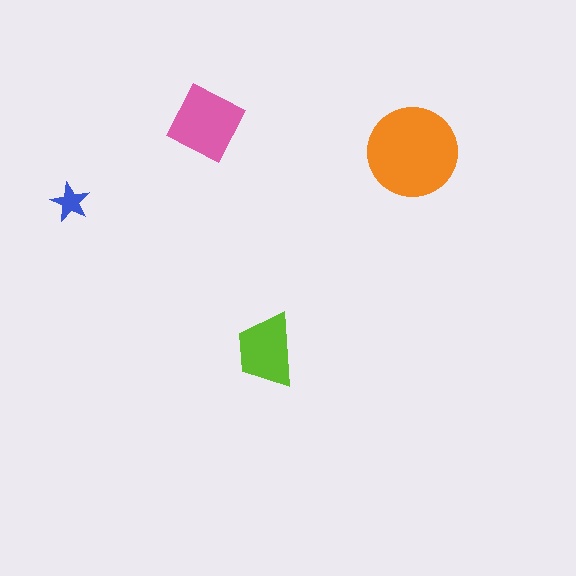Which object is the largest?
The orange circle.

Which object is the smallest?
The blue star.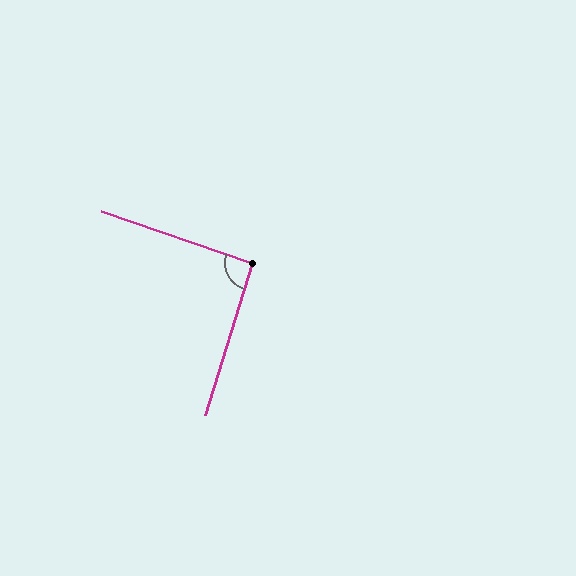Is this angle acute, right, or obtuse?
It is approximately a right angle.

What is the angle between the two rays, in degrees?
Approximately 92 degrees.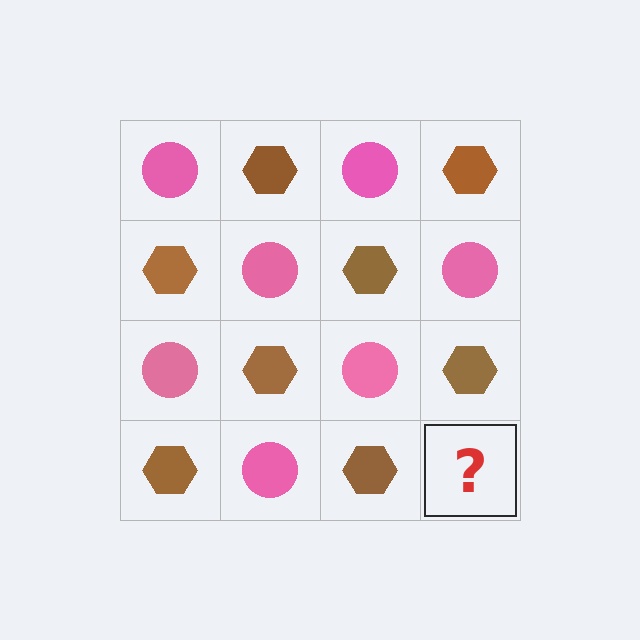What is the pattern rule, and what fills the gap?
The rule is that it alternates pink circle and brown hexagon in a checkerboard pattern. The gap should be filled with a pink circle.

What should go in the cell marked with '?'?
The missing cell should contain a pink circle.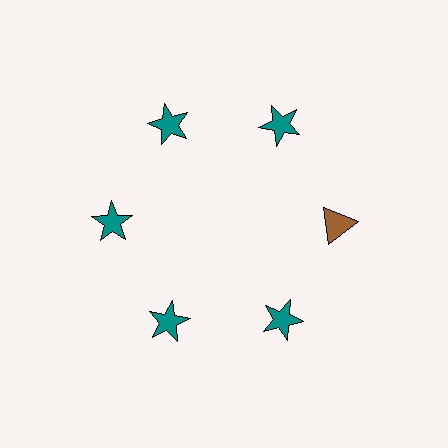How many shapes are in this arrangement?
There are 6 shapes arranged in a ring pattern.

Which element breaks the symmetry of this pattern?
The brown triangle at roughly the 3 o'clock position breaks the symmetry. All other shapes are teal stars.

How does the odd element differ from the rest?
It differs in both color (brown instead of teal) and shape (triangle instead of star).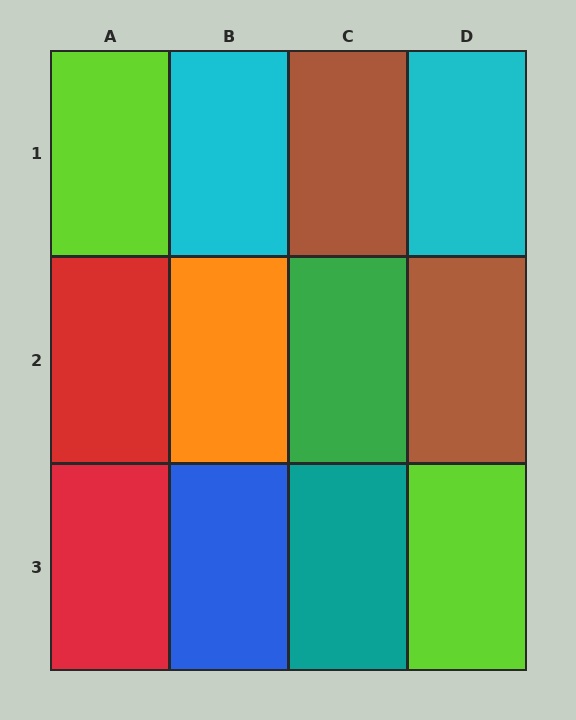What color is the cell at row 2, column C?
Green.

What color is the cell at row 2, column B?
Orange.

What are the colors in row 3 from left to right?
Red, blue, teal, lime.